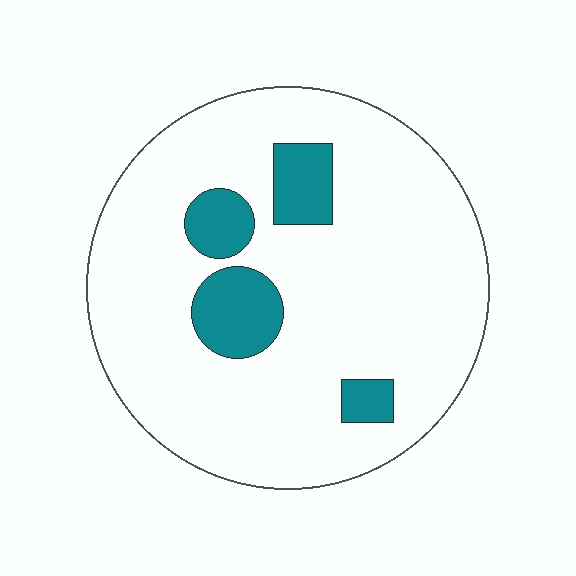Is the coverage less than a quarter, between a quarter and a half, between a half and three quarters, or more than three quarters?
Less than a quarter.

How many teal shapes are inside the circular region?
4.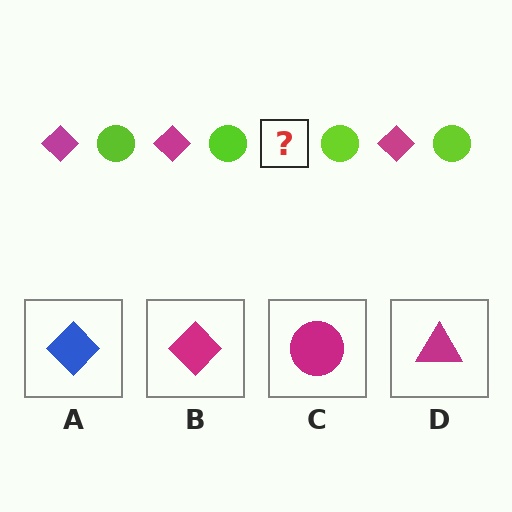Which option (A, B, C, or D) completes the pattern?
B.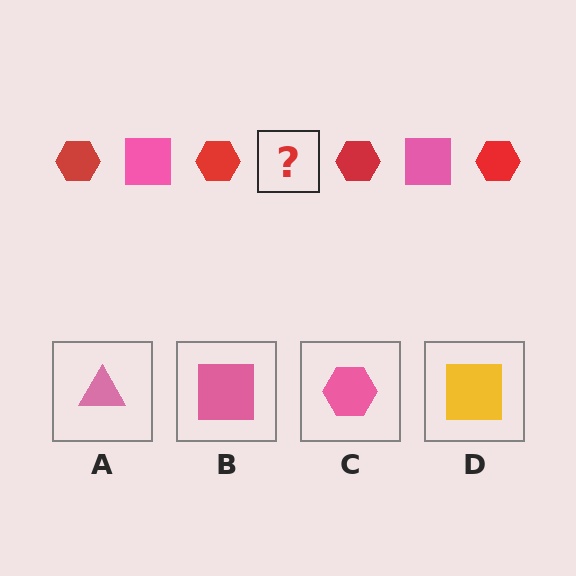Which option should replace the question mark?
Option B.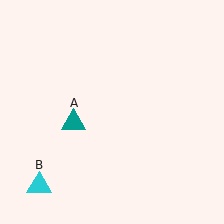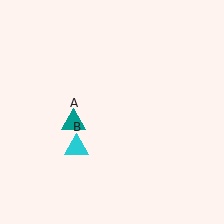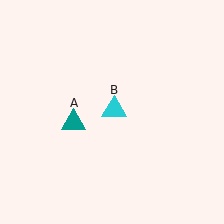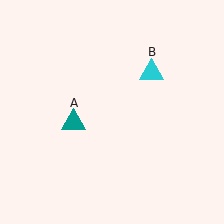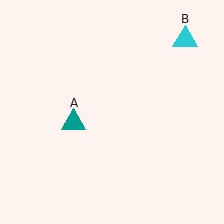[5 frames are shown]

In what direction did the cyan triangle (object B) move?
The cyan triangle (object B) moved up and to the right.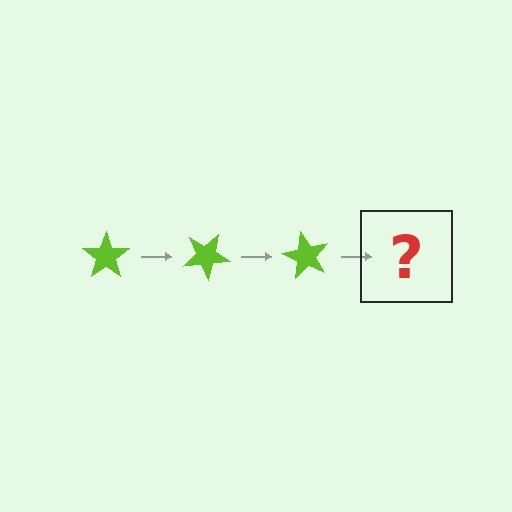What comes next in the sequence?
The next element should be a lime star rotated 90 degrees.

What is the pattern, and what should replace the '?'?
The pattern is that the star rotates 30 degrees each step. The '?' should be a lime star rotated 90 degrees.